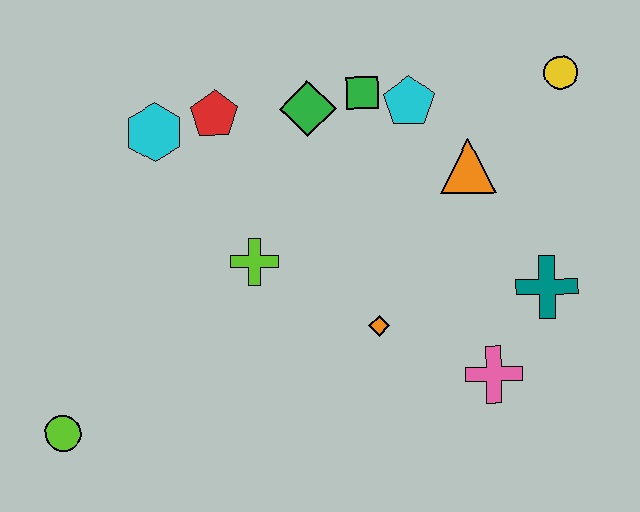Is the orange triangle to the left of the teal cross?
Yes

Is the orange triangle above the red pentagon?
No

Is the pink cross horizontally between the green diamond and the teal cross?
Yes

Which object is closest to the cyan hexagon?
The red pentagon is closest to the cyan hexagon.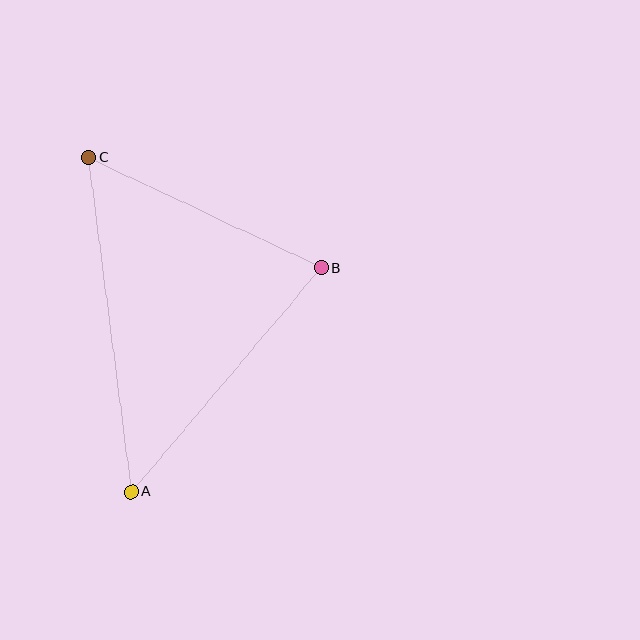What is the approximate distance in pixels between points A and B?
The distance between A and B is approximately 294 pixels.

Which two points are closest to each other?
Points B and C are closest to each other.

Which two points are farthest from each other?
Points A and C are farthest from each other.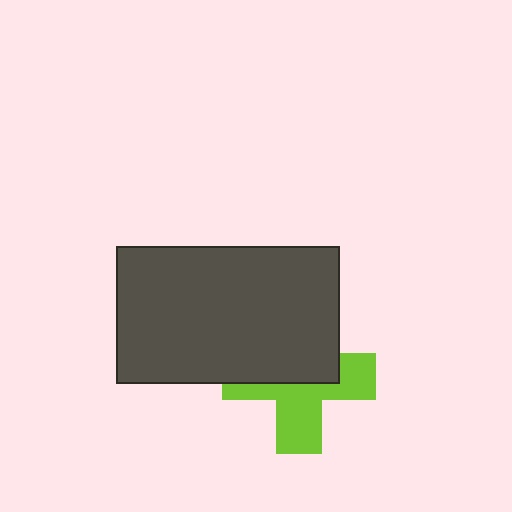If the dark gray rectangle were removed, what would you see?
You would see the complete lime cross.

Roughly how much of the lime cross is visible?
About half of it is visible (roughly 50%).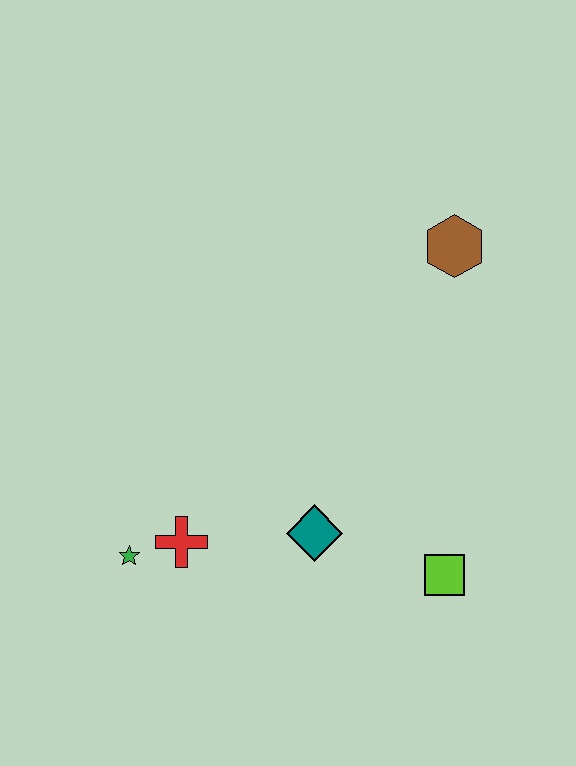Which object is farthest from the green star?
The brown hexagon is farthest from the green star.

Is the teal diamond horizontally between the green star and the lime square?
Yes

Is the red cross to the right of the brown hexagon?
No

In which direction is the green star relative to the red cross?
The green star is to the left of the red cross.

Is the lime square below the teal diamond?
Yes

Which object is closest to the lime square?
The teal diamond is closest to the lime square.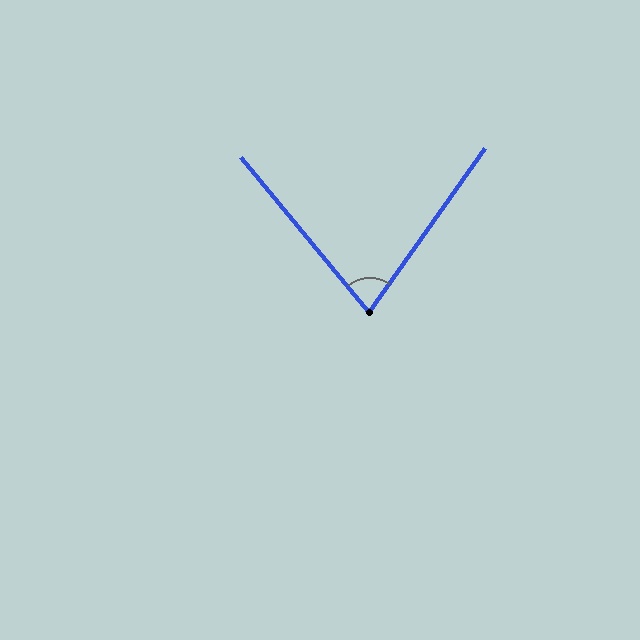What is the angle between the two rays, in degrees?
Approximately 75 degrees.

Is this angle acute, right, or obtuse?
It is acute.